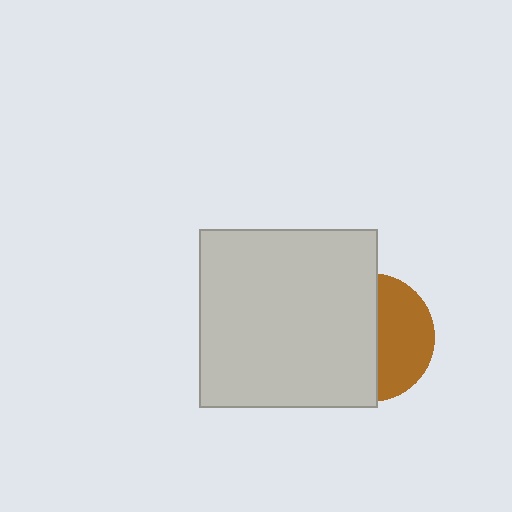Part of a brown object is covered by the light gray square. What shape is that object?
It is a circle.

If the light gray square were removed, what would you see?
You would see the complete brown circle.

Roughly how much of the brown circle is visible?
A small part of it is visible (roughly 43%).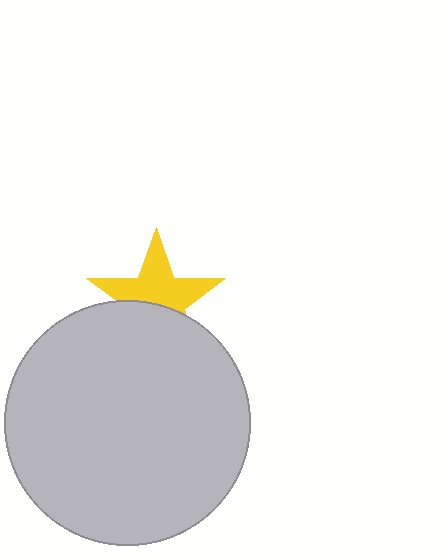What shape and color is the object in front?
The object in front is a light gray circle.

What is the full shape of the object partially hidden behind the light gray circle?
The partially hidden object is a yellow star.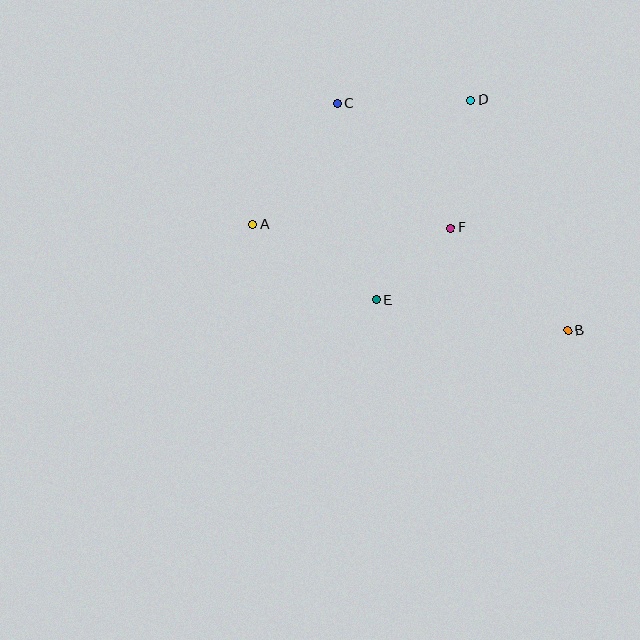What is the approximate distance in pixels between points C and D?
The distance between C and D is approximately 134 pixels.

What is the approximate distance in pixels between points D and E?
The distance between D and E is approximately 221 pixels.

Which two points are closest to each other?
Points E and F are closest to each other.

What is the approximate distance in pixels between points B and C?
The distance between B and C is approximately 324 pixels.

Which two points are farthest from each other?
Points A and B are farthest from each other.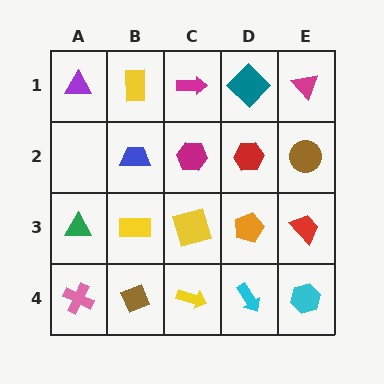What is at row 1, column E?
A magenta triangle.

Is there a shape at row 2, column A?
No, that cell is empty.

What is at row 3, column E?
A red trapezoid.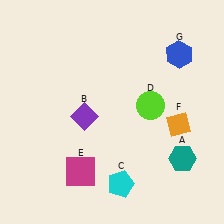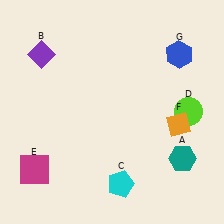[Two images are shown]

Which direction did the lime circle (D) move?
The lime circle (D) moved right.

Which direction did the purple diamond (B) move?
The purple diamond (B) moved up.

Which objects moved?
The objects that moved are: the purple diamond (B), the lime circle (D), the magenta square (E).